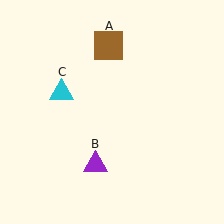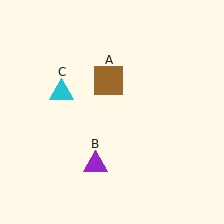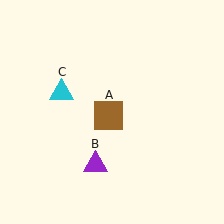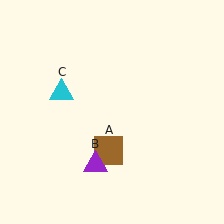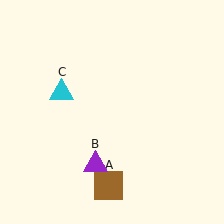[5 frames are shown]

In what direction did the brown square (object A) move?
The brown square (object A) moved down.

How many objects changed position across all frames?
1 object changed position: brown square (object A).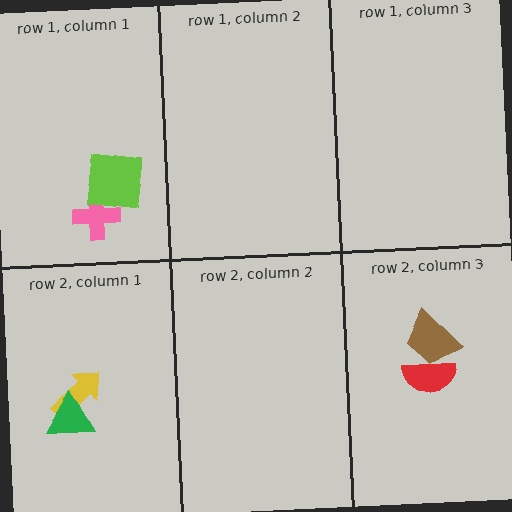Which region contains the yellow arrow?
The row 2, column 1 region.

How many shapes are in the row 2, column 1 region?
2.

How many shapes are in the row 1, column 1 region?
3.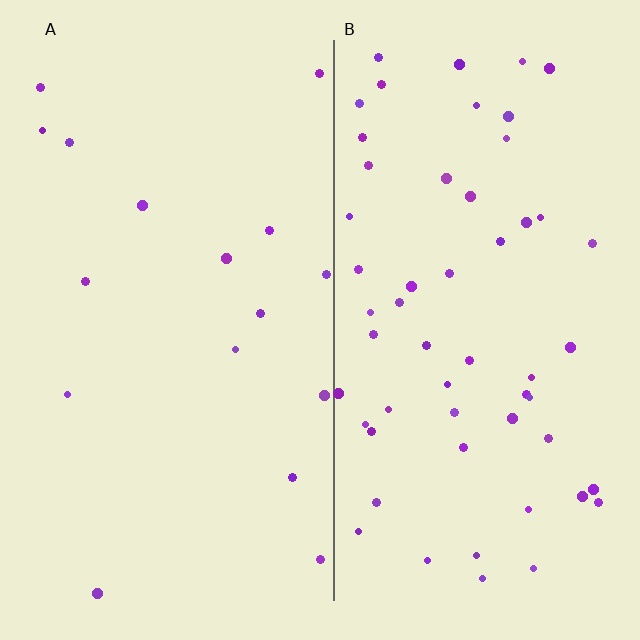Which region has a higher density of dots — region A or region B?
B (the right).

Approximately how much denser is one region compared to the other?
Approximately 3.4× — region B over region A.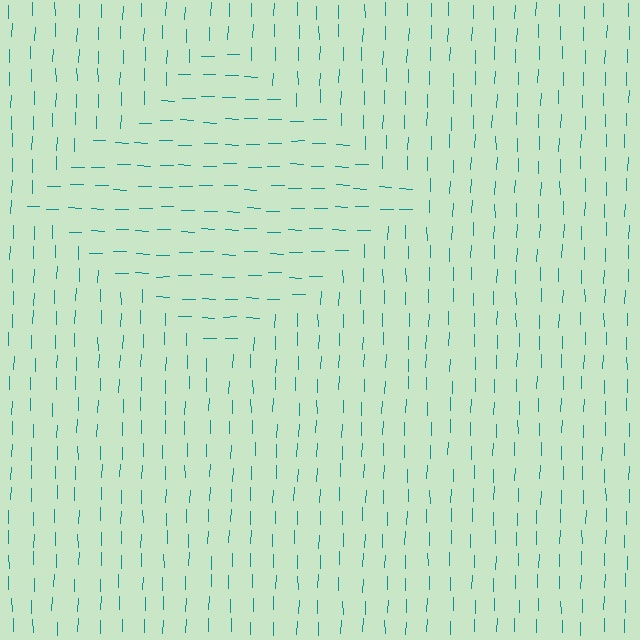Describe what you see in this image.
The image is filled with small teal line segments. A diamond region in the image has lines oriented differently from the surrounding lines, creating a visible texture boundary.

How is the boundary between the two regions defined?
The boundary is defined purely by a change in line orientation (approximately 89 degrees difference). All lines are the same color and thickness.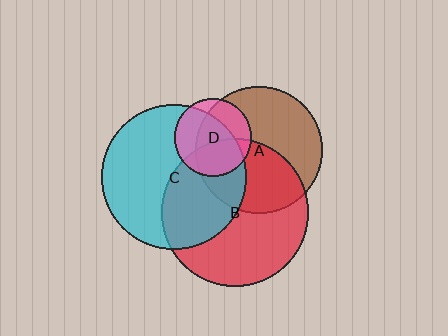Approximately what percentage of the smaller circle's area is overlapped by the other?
Approximately 40%.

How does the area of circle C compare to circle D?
Approximately 3.5 times.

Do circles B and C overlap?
Yes.